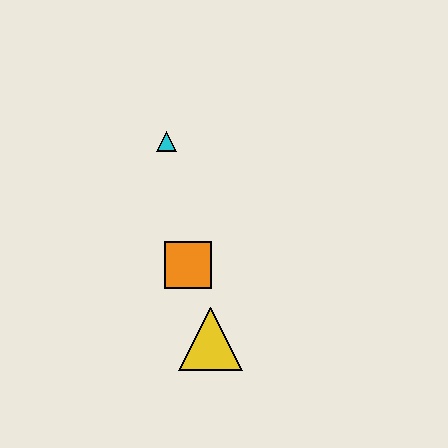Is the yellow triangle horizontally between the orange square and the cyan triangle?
No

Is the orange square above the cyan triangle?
No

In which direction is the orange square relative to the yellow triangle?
The orange square is above the yellow triangle.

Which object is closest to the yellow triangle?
The orange square is closest to the yellow triangle.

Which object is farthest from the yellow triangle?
The cyan triangle is farthest from the yellow triangle.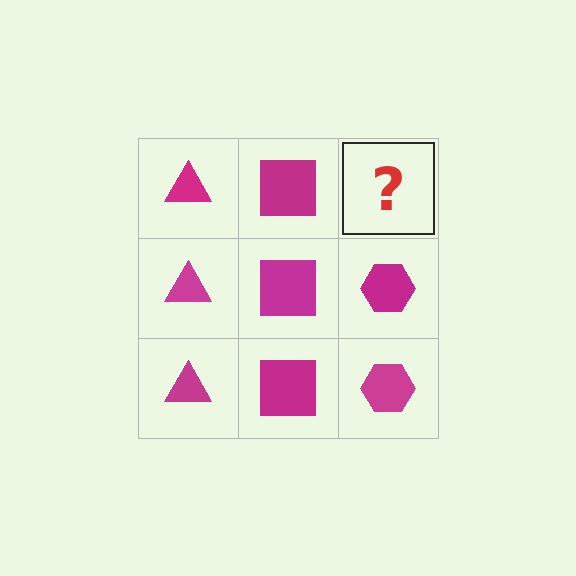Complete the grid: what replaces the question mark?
The question mark should be replaced with a magenta hexagon.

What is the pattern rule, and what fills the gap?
The rule is that each column has a consistent shape. The gap should be filled with a magenta hexagon.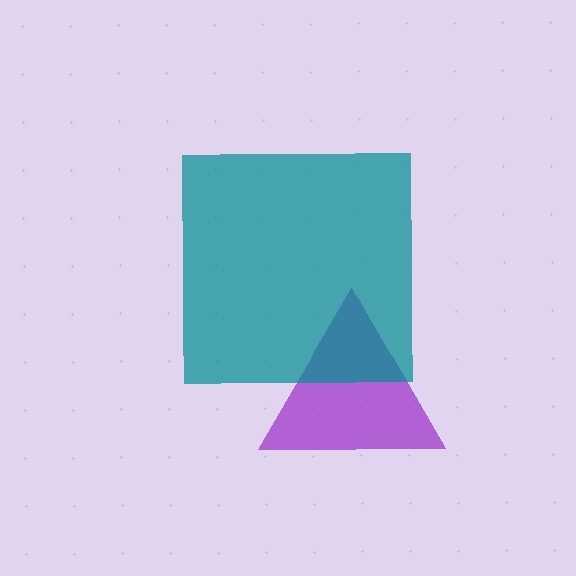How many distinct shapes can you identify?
There are 2 distinct shapes: a purple triangle, a teal square.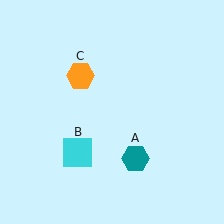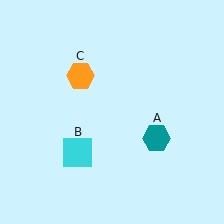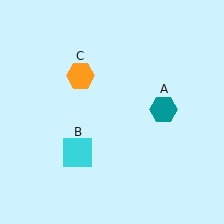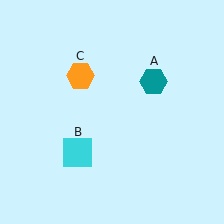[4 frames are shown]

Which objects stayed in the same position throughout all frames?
Cyan square (object B) and orange hexagon (object C) remained stationary.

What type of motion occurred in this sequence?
The teal hexagon (object A) rotated counterclockwise around the center of the scene.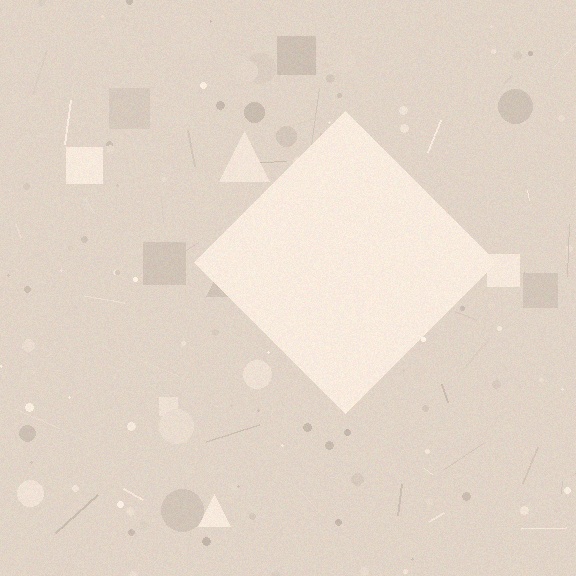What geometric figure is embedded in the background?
A diamond is embedded in the background.